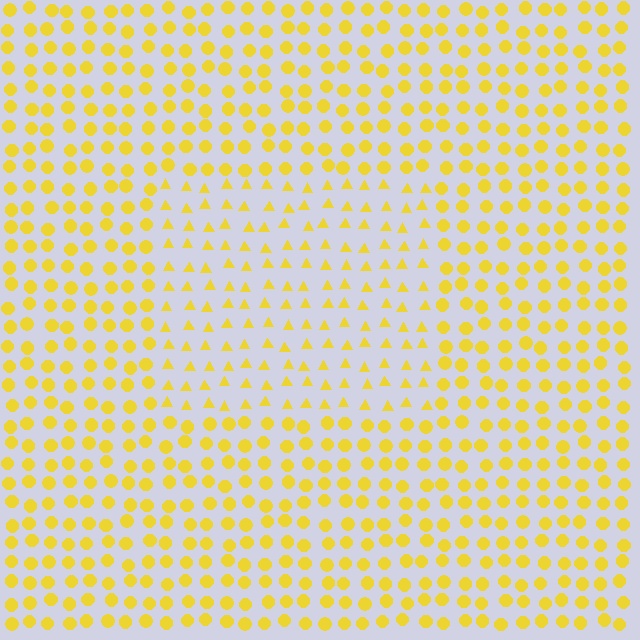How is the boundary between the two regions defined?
The boundary is defined by a change in element shape: triangles inside vs. circles outside. All elements share the same color and spacing.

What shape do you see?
I see a rectangle.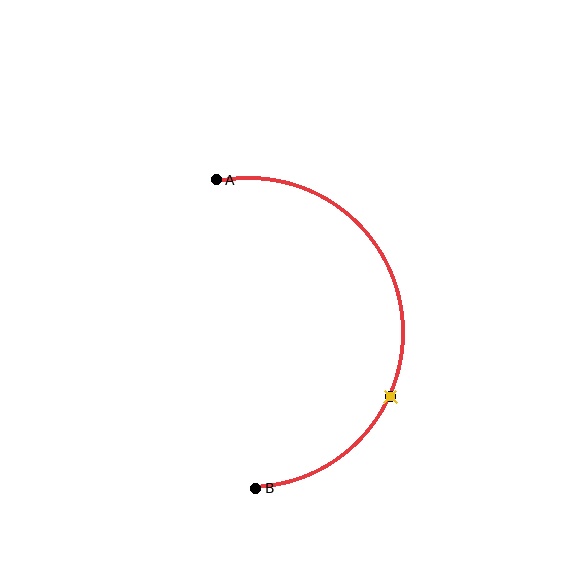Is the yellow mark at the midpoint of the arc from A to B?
No. The yellow mark lies on the arc but is closer to endpoint B. The arc midpoint would be at the point on the curve equidistant along the arc from both A and B.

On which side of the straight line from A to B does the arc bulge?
The arc bulges to the right of the straight line connecting A and B.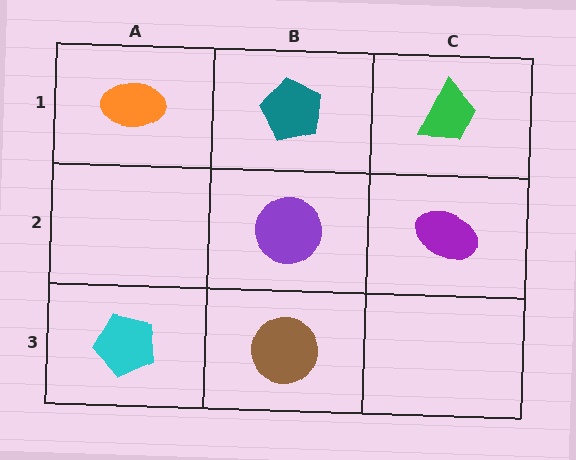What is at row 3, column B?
A brown circle.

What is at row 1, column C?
A green trapezoid.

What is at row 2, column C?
A purple ellipse.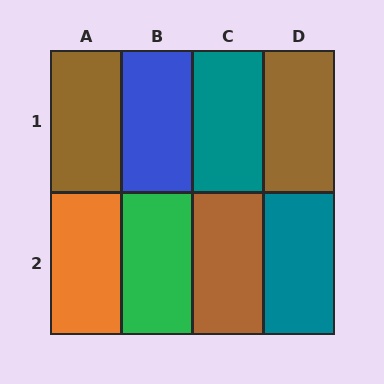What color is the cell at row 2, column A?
Orange.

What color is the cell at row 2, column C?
Brown.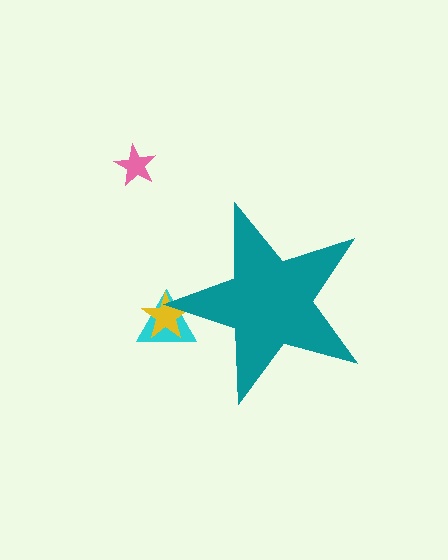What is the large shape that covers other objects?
A teal star.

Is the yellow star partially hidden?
Yes, the yellow star is partially hidden behind the teal star.